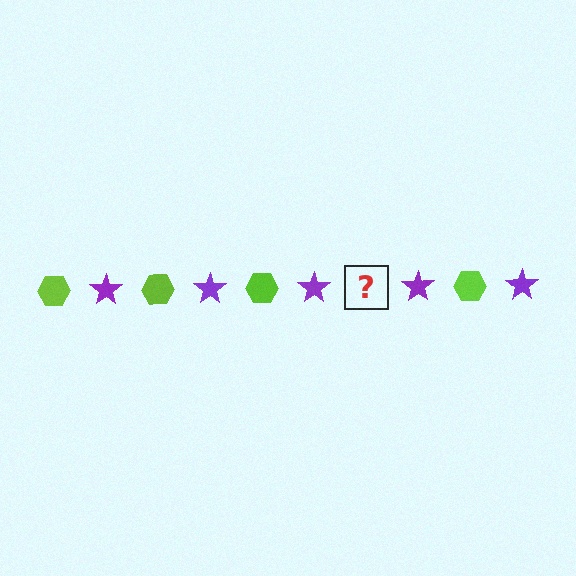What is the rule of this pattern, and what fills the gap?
The rule is that the pattern alternates between lime hexagon and purple star. The gap should be filled with a lime hexagon.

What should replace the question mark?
The question mark should be replaced with a lime hexagon.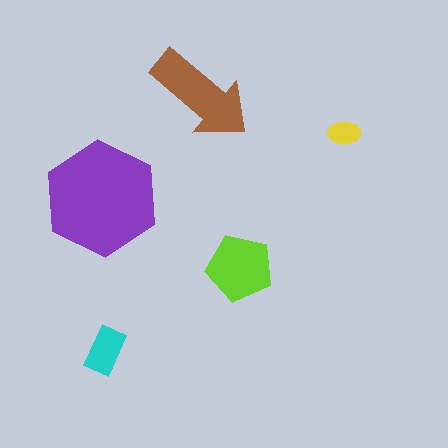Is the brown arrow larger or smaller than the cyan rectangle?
Larger.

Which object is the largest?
The purple hexagon.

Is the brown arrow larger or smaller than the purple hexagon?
Smaller.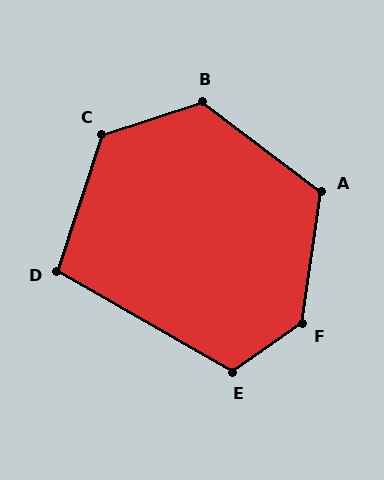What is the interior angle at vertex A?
Approximately 119 degrees (obtuse).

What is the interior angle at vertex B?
Approximately 125 degrees (obtuse).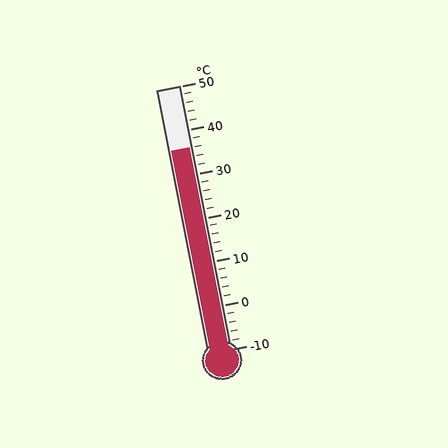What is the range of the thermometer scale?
The thermometer scale ranges from -10°C to 50°C.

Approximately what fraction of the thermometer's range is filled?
The thermometer is filled to approximately 75% of its range.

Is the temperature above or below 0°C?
The temperature is above 0°C.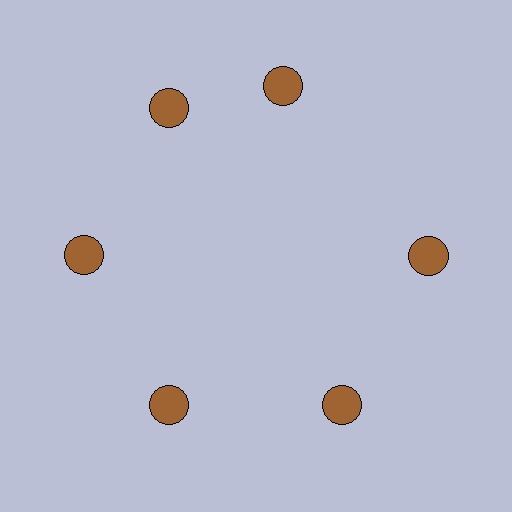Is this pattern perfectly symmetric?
No. The 6 brown circles are arranged in a ring, but one element near the 1 o'clock position is rotated out of alignment along the ring, breaking the 6-fold rotational symmetry.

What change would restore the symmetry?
The symmetry would be restored by rotating it back into even spacing with its neighbors so that all 6 circles sit at equal angles and equal distance from the center.